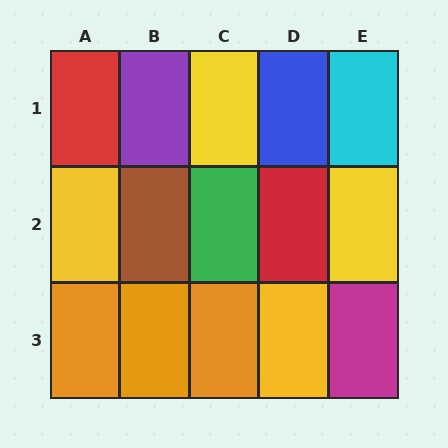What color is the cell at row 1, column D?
Blue.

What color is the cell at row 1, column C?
Yellow.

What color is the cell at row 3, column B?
Orange.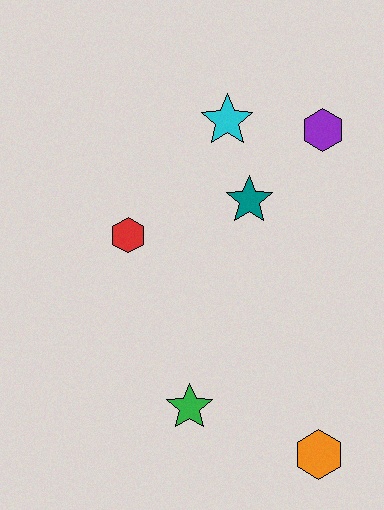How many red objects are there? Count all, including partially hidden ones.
There is 1 red object.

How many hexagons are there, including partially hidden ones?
There are 3 hexagons.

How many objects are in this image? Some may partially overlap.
There are 6 objects.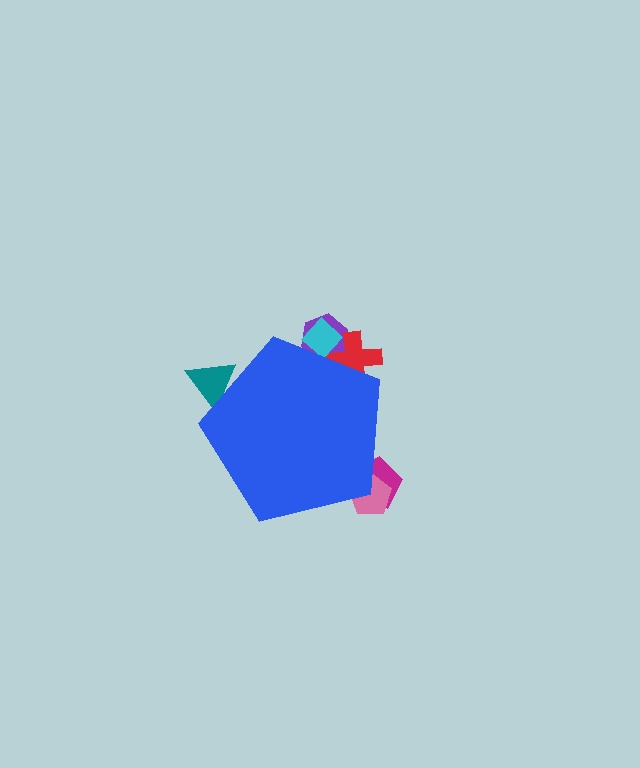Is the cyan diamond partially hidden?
Yes, the cyan diamond is partially hidden behind the blue pentagon.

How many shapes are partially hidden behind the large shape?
6 shapes are partially hidden.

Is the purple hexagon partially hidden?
Yes, the purple hexagon is partially hidden behind the blue pentagon.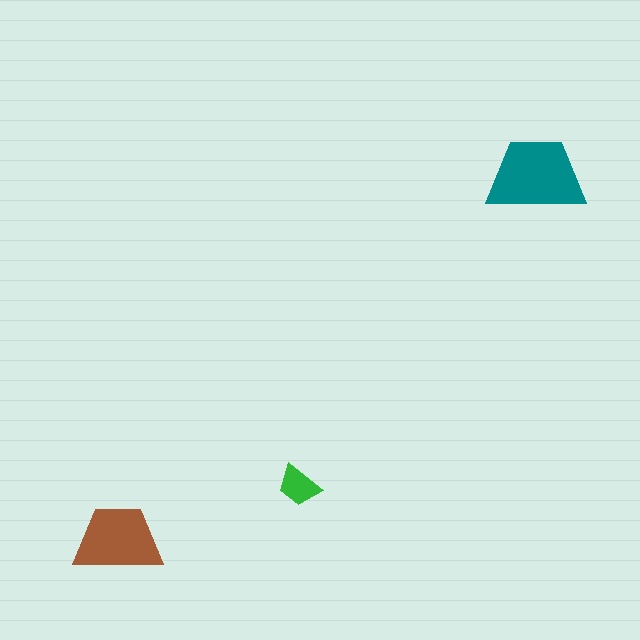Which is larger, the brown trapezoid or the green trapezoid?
The brown one.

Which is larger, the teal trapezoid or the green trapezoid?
The teal one.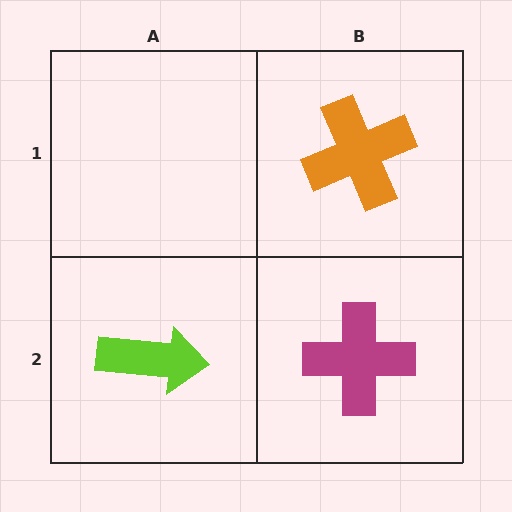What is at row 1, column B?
An orange cross.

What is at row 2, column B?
A magenta cross.